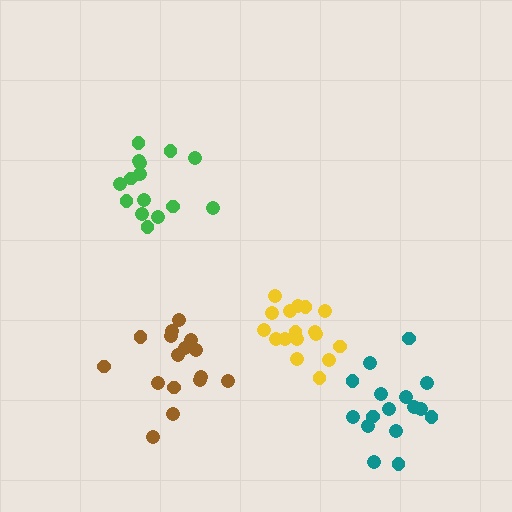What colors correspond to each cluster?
The clusters are colored: brown, teal, yellow, green.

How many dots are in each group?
Group 1: 16 dots, Group 2: 16 dots, Group 3: 17 dots, Group 4: 15 dots (64 total).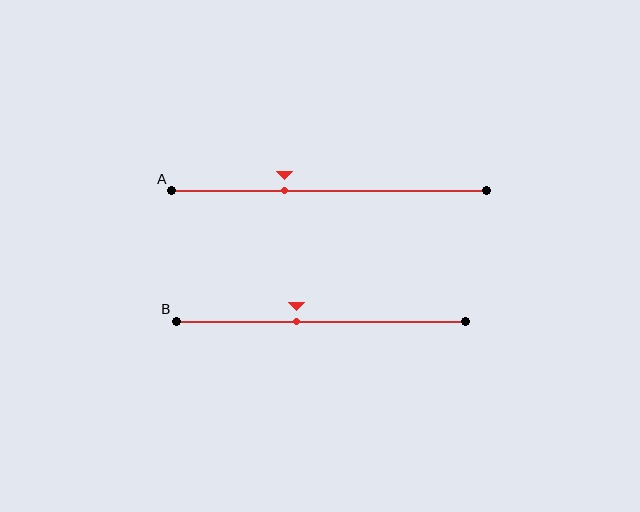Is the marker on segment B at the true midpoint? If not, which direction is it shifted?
No, the marker on segment B is shifted to the left by about 9% of the segment length.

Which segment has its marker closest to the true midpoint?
Segment B has its marker closest to the true midpoint.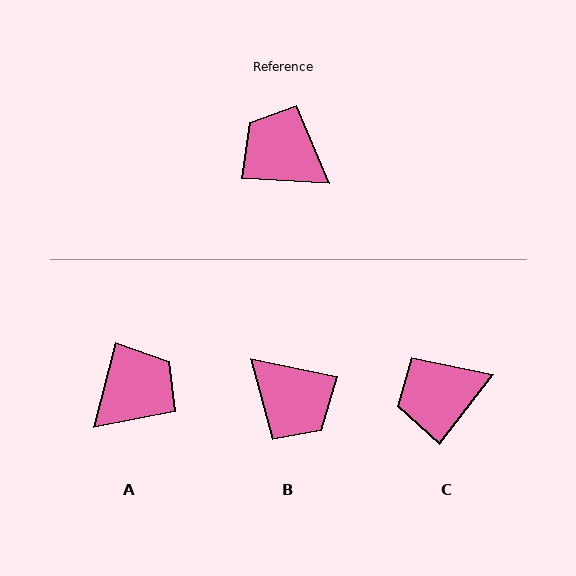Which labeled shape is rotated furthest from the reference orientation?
B, about 172 degrees away.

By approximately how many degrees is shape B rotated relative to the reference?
Approximately 172 degrees counter-clockwise.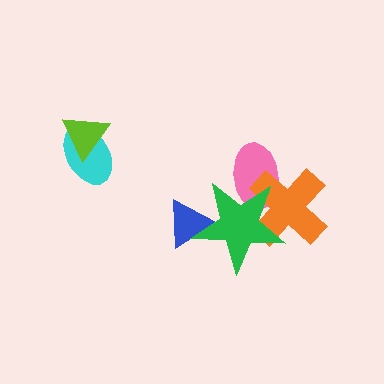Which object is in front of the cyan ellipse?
The lime triangle is in front of the cyan ellipse.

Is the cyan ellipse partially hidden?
Yes, it is partially covered by another shape.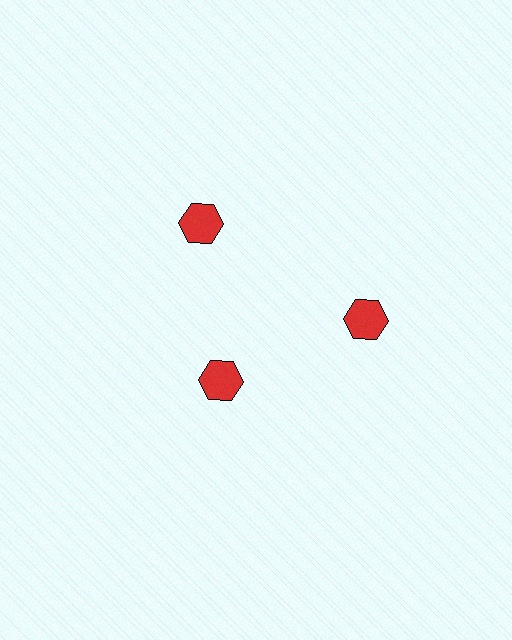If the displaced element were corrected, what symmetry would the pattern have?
It would have 3-fold rotational symmetry — the pattern would map onto itself every 120 degrees.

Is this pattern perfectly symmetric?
No. The 3 red hexagons are arranged in a ring, but one element near the 7 o'clock position is pulled inward toward the center, breaking the 3-fold rotational symmetry.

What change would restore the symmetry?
The symmetry would be restored by moving it outward, back onto the ring so that all 3 hexagons sit at equal angles and equal distance from the center.